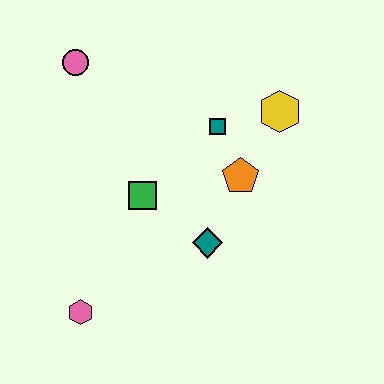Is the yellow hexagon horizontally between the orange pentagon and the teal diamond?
No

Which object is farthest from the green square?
The yellow hexagon is farthest from the green square.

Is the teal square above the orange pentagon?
Yes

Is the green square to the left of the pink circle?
No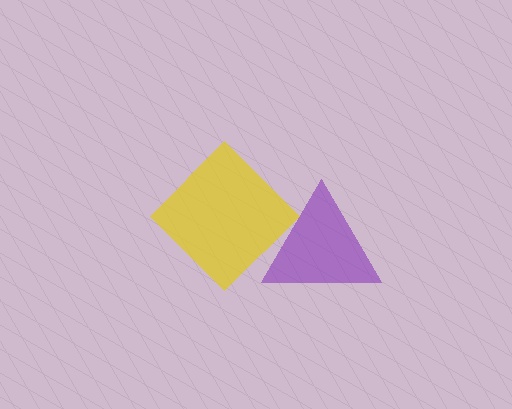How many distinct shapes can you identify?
There are 2 distinct shapes: a purple triangle, a yellow diamond.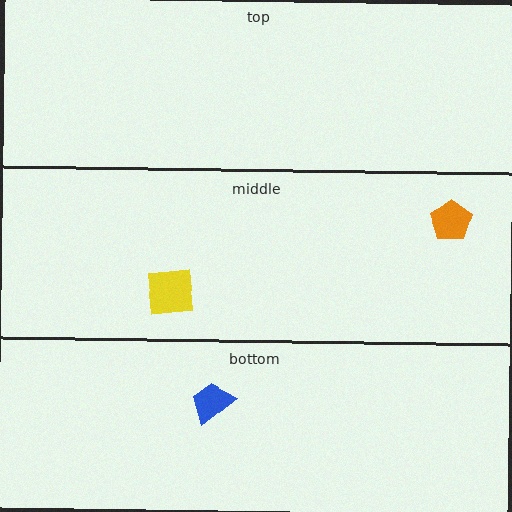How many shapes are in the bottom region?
1.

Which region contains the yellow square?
The middle region.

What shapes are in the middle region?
The yellow square, the orange pentagon.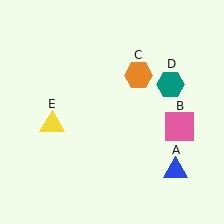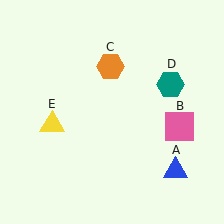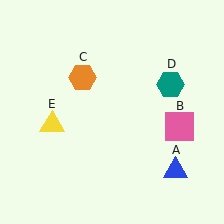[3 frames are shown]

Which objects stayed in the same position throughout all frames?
Blue triangle (object A) and pink square (object B) and teal hexagon (object D) and yellow triangle (object E) remained stationary.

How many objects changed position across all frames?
1 object changed position: orange hexagon (object C).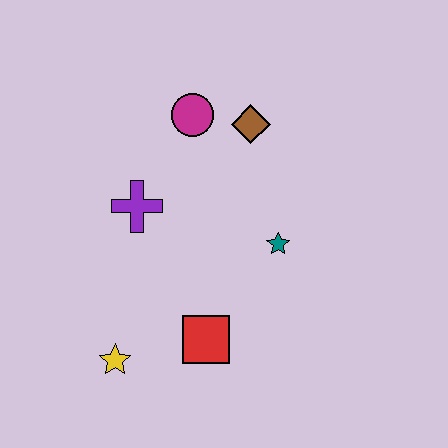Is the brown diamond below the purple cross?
No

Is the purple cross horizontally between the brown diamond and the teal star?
No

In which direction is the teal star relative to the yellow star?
The teal star is to the right of the yellow star.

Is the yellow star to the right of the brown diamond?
No